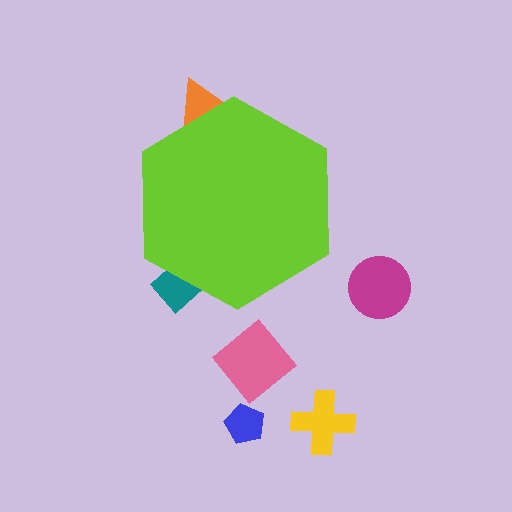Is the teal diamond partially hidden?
Yes, the teal diamond is partially hidden behind the lime hexagon.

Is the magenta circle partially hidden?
No, the magenta circle is fully visible.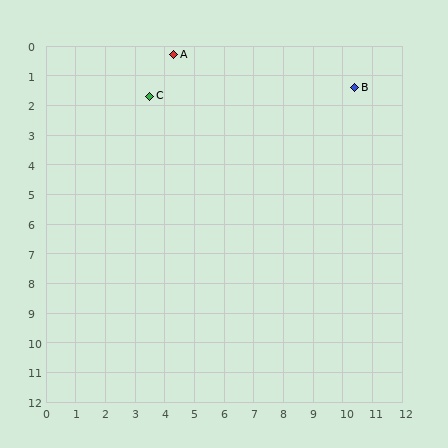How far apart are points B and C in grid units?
Points B and C are about 6.9 grid units apart.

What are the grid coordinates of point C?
Point C is at approximately (3.5, 1.7).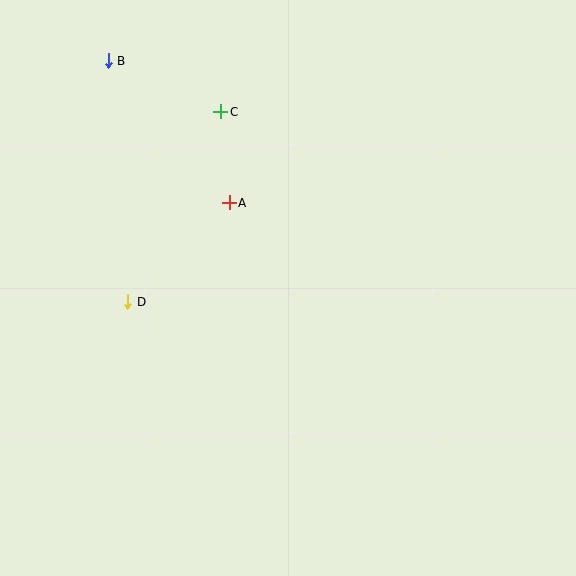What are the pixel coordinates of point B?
Point B is at (108, 61).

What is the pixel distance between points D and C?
The distance between D and C is 212 pixels.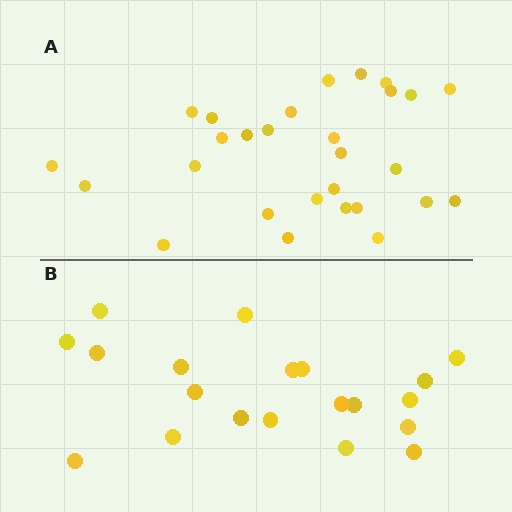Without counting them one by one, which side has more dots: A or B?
Region A (the top region) has more dots.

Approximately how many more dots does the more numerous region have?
Region A has roughly 8 or so more dots than region B.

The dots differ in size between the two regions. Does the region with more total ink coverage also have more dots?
No. Region B has more total ink coverage because its dots are larger, but region A actually contains more individual dots. Total area can be misleading — the number of items is what matters here.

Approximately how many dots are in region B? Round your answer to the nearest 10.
About 20 dots.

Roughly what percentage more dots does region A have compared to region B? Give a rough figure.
About 40% more.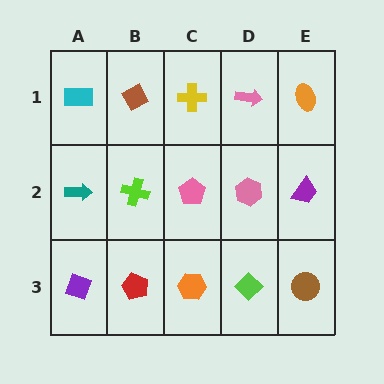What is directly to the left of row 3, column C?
A red pentagon.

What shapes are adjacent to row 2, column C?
A yellow cross (row 1, column C), an orange hexagon (row 3, column C), a lime cross (row 2, column B), a pink hexagon (row 2, column D).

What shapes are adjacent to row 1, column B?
A lime cross (row 2, column B), a cyan rectangle (row 1, column A), a yellow cross (row 1, column C).